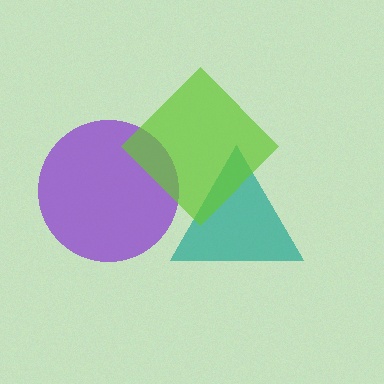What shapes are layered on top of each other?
The layered shapes are: a purple circle, a teal triangle, a lime diamond.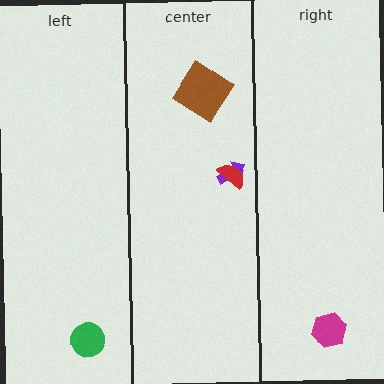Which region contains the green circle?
The left region.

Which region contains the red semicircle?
The center region.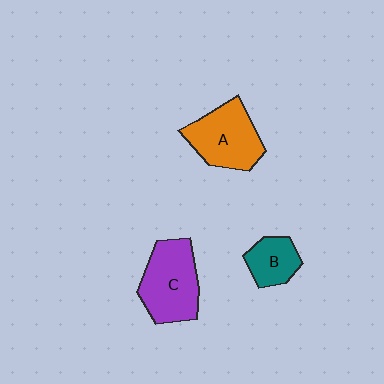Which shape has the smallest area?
Shape B (teal).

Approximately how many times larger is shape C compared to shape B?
Approximately 1.9 times.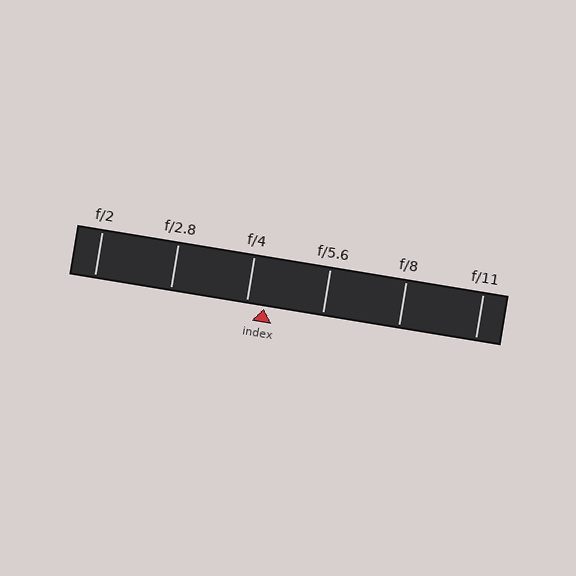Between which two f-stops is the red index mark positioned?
The index mark is between f/4 and f/5.6.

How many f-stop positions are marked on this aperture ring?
There are 6 f-stop positions marked.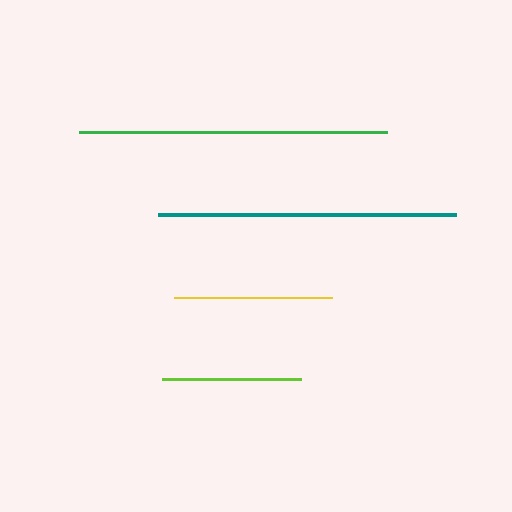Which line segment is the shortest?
The lime line is the shortest at approximately 139 pixels.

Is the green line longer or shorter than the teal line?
The green line is longer than the teal line.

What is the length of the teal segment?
The teal segment is approximately 297 pixels long.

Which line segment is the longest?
The green line is the longest at approximately 307 pixels.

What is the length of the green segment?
The green segment is approximately 307 pixels long.